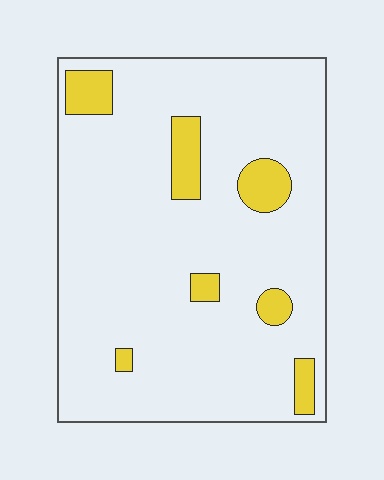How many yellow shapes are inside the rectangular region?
7.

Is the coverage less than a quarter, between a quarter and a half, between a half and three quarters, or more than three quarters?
Less than a quarter.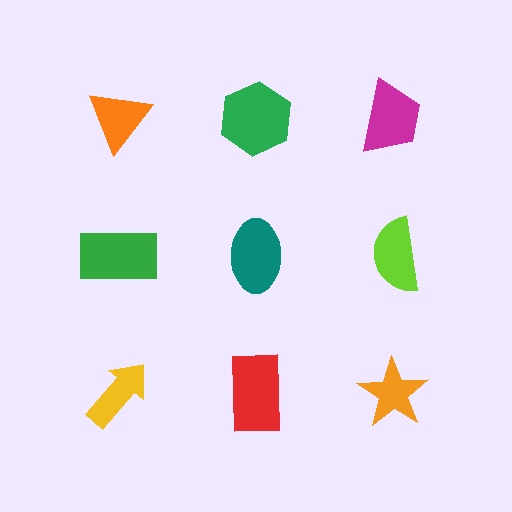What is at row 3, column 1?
A yellow arrow.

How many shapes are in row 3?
3 shapes.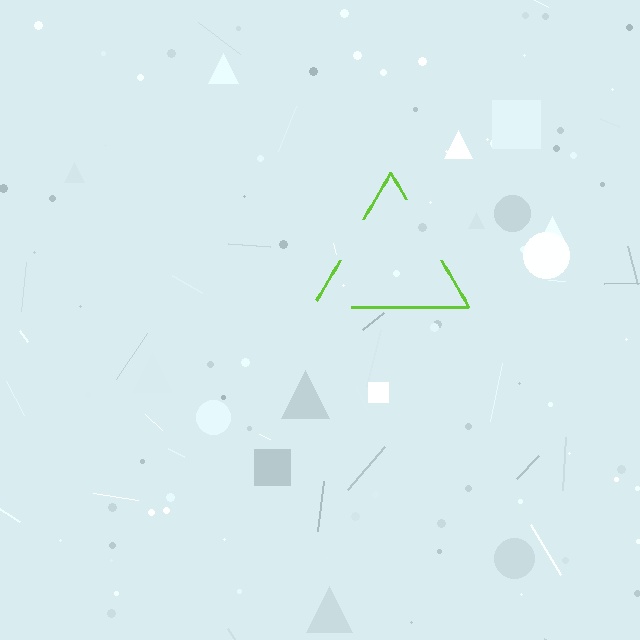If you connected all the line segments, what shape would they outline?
They would outline a triangle.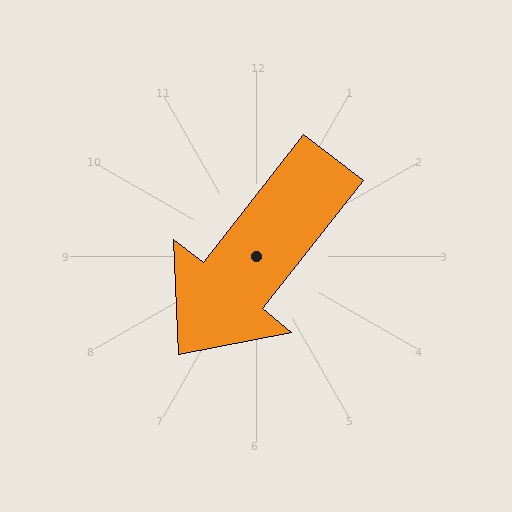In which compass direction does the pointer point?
Southwest.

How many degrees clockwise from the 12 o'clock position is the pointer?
Approximately 218 degrees.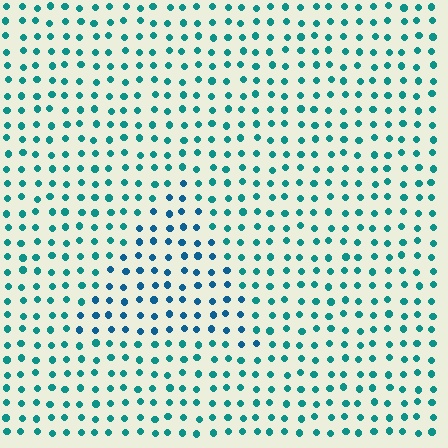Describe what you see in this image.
The image is filled with small teal elements in a uniform arrangement. A triangle-shaped region is visible where the elements are tinted to a slightly different hue, forming a subtle color boundary.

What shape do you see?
I see a triangle.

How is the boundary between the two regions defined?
The boundary is defined purely by a slight shift in hue (about 27 degrees). Spacing, size, and orientation are identical on both sides.